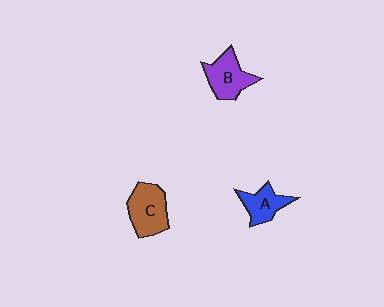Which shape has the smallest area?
Shape A (blue).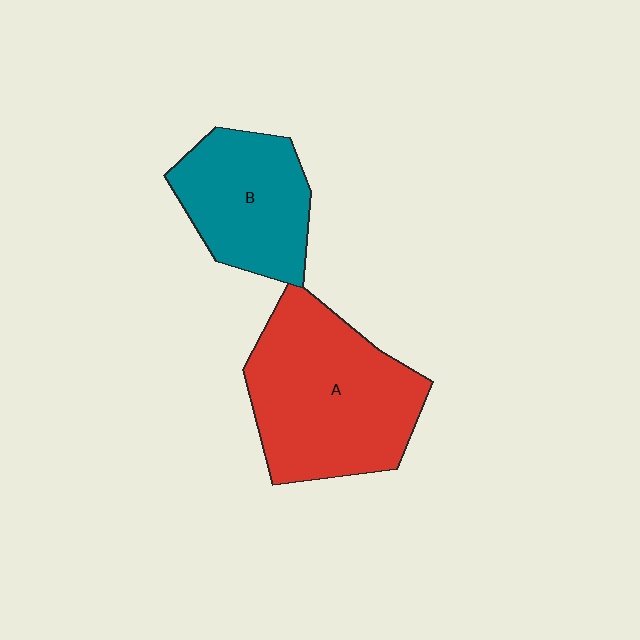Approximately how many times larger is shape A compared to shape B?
Approximately 1.5 times.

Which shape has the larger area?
Shape A (red).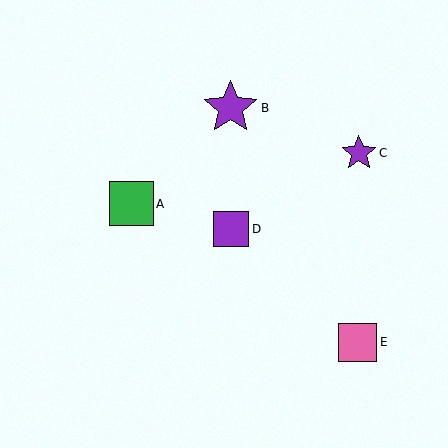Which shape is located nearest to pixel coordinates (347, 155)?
The purple star (labeled C) at (359, 153) is nearest to that location.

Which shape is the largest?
The purple star (labeled B) is the largest.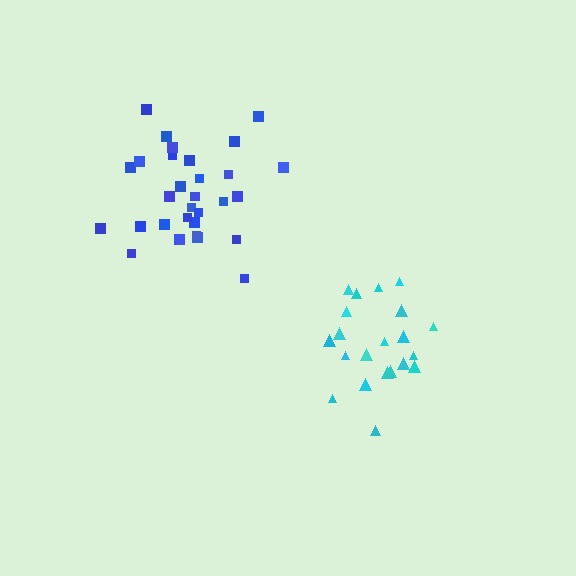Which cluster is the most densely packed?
Blue.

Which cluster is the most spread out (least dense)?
Cyan.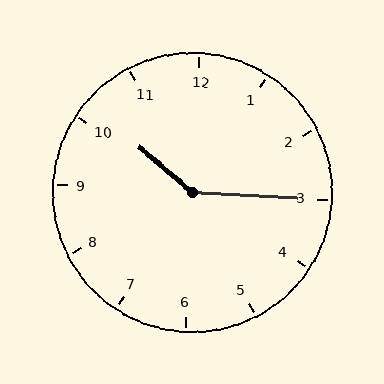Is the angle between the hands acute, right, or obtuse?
It is obtuse.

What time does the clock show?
10:15.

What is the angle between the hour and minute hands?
Approximately 142 degrees.